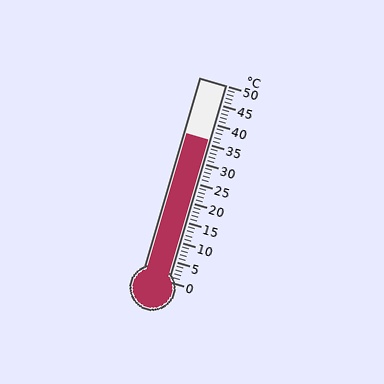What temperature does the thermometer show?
The thermometer shows approximately 36°C.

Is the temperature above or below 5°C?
The temperature is above 5°C.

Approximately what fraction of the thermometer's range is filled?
The thermometer is filled to approximately 70% of its range.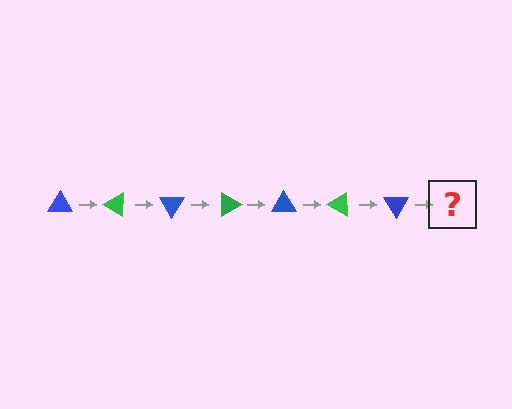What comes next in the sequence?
The next element should be a green triangle, rotated 210 degrees from the start.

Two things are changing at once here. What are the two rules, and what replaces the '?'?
The two rules are that it rotates 30 degrees each step and the color cycles through blue and green. The '?' should be a green triangle, rotated 210 degrees from the start.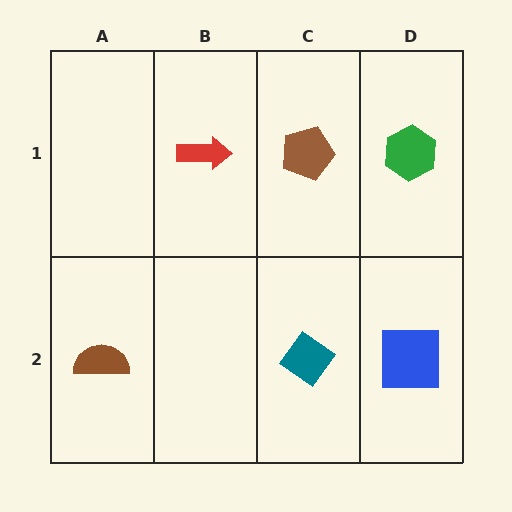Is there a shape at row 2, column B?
No, that cell is empty.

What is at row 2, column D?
A blue square.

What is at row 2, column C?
A teal diamond.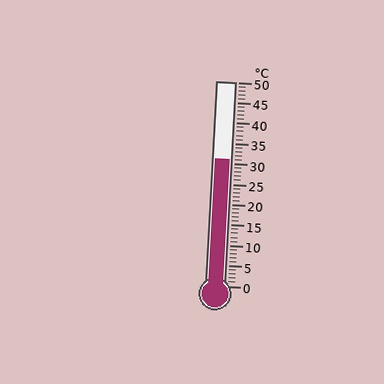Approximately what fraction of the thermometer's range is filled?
The thermometer is filled to approximately 60% of its range.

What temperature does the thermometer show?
The thermometer shows approximately 31°C.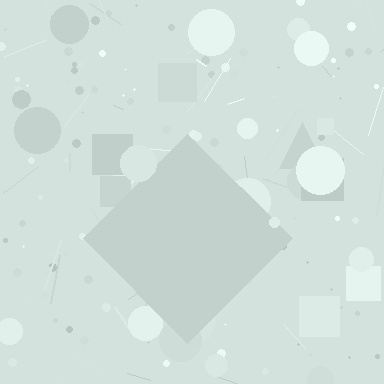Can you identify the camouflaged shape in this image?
The camouflaged shape is a diamond.